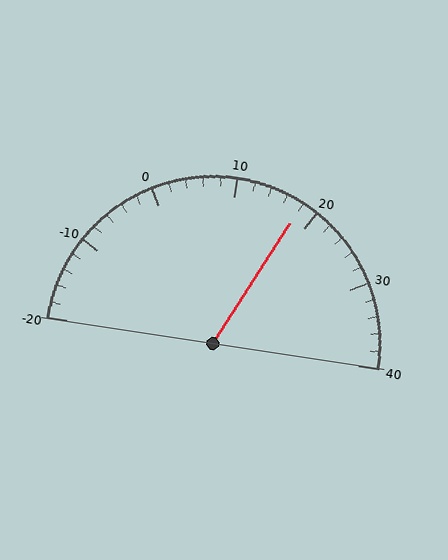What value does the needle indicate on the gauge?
The needle indicates approximately 18.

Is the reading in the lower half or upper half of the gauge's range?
The reading is in the upper half of the range (-20 to 40).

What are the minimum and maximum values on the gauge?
The gauge ranges from -20 to 40.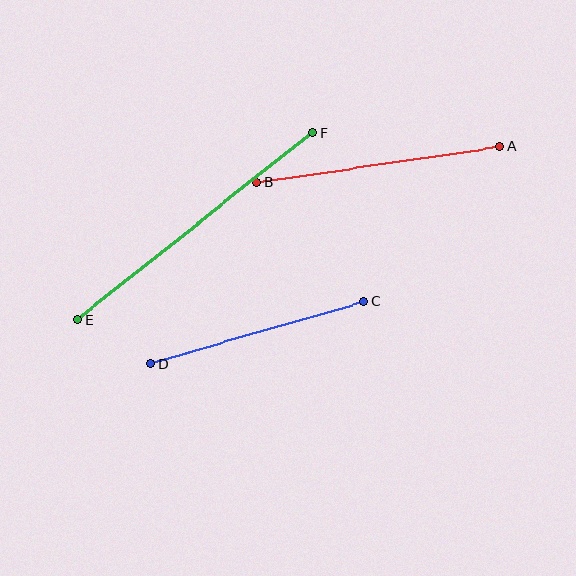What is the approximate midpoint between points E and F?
The midpoint is at approximately (195, 226) pixels.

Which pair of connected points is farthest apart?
Points E and F are farthest apart.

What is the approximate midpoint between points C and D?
The midpoint is at approximately (257, 333) pixels.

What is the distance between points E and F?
The distance is approximately 300 pixels.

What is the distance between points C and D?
The distance is approximately 222 pixels.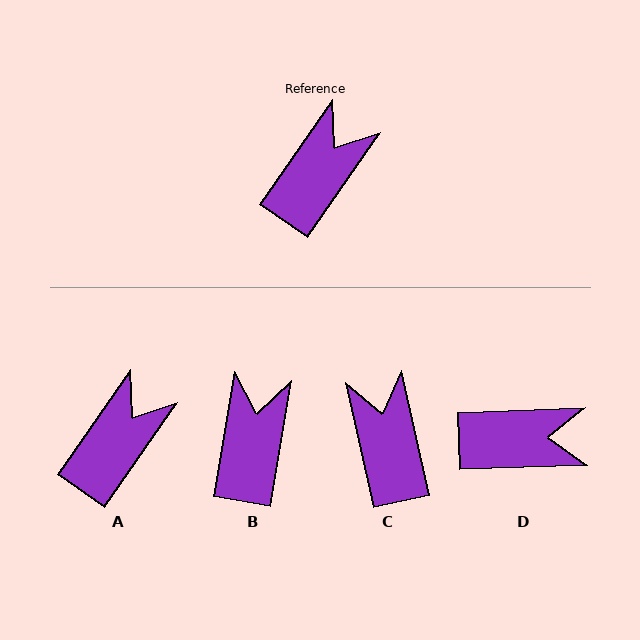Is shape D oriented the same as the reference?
No, it is off by about 53 degrees.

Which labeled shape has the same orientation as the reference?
A.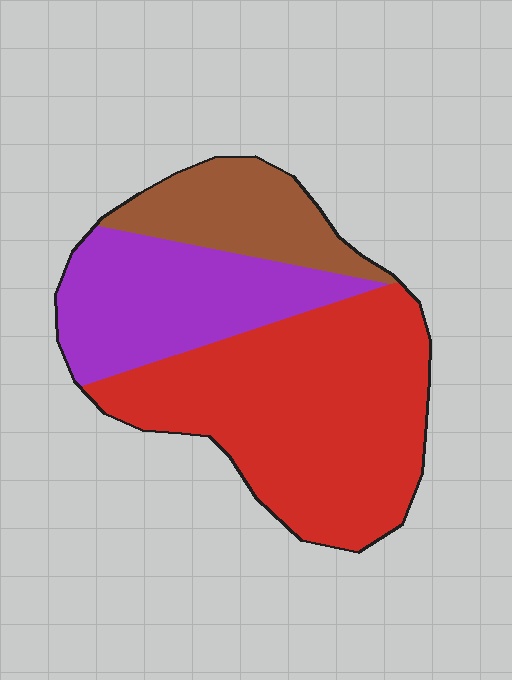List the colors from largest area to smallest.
From largest to smallest: red, purple, brown.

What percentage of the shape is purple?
Purple covers around 30% of the shape.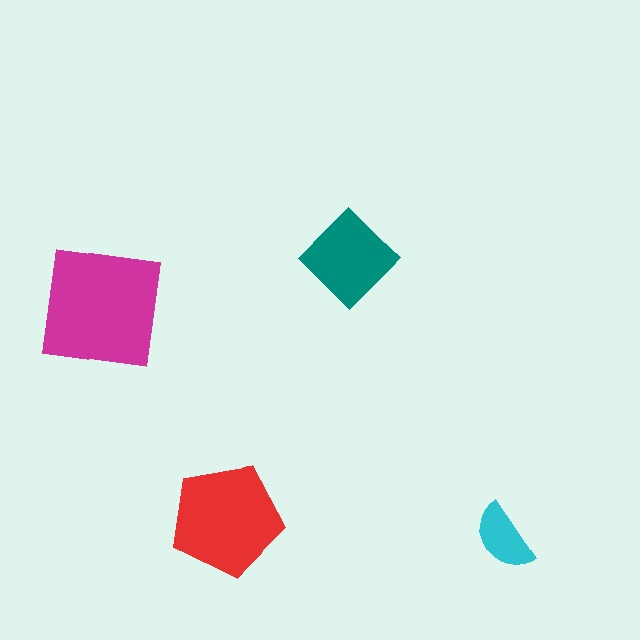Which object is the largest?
The magenta square.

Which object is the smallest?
The cyan semicircle.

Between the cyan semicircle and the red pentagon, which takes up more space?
The red pentagon.